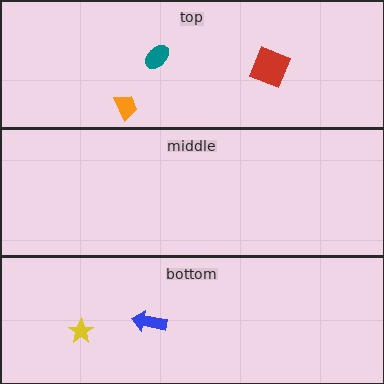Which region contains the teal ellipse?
The top region.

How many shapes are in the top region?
3.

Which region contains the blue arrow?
The bottom region.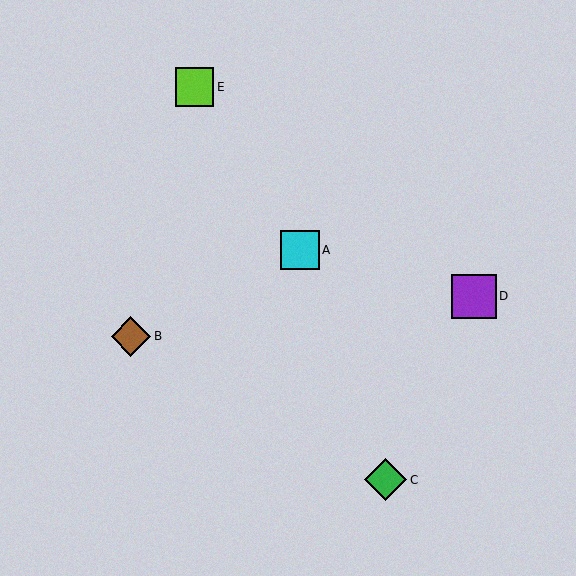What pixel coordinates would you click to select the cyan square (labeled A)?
Click at (300, 250) to select the cyan square A.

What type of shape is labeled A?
Shape A is a cyan square.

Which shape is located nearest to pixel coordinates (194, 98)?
The lime square (labeled E) at (194, 87) is nearest to that location.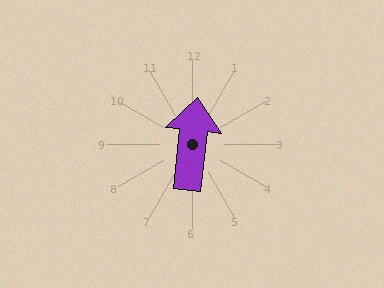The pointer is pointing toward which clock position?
Roughly 12 o'clock.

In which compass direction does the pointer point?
North.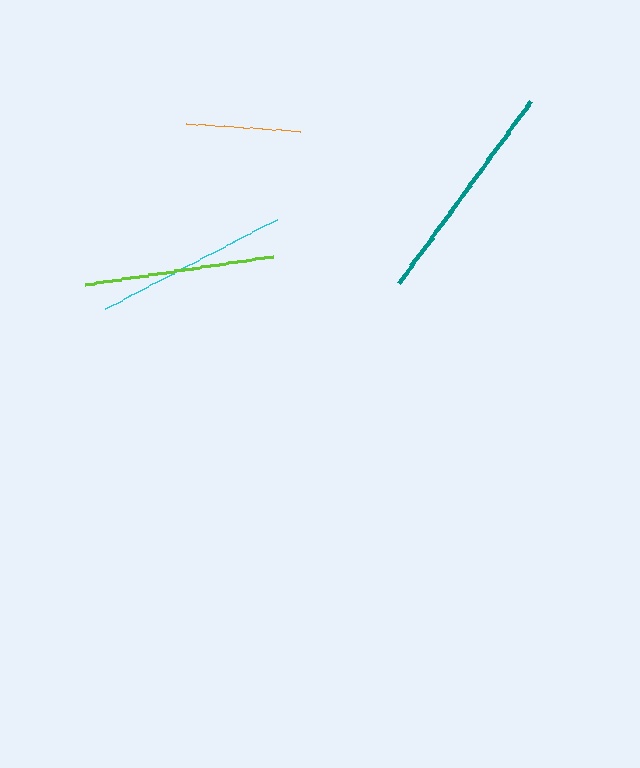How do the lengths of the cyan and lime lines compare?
The cyan and lime lines are approximately the same length.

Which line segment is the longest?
The teal line is the longest at approximately 225 pixels.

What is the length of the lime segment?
The lime segment is approximately 190 pixels long.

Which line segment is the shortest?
The orange line is the shortest at approximately 115 pixels.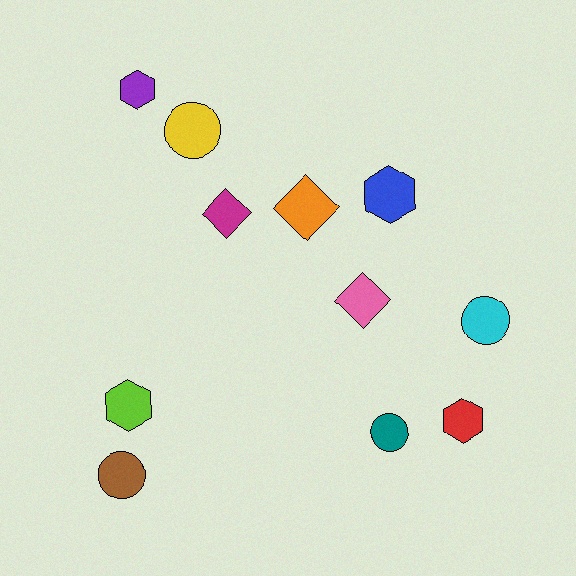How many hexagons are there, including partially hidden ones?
There are 4 hexagons.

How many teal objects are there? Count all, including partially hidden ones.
There is 1 teal object.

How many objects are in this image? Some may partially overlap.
There are 11 objects.